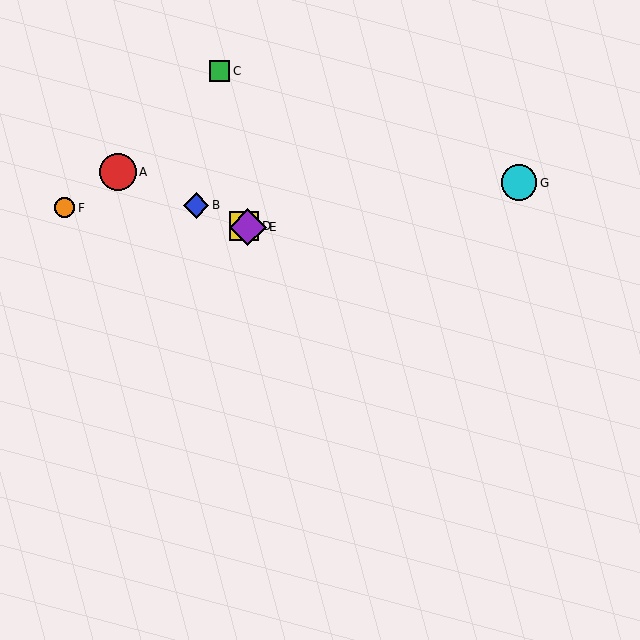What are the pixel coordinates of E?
Object E is at (248, 227).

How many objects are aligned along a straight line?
4 objects (A, B, D, E) are aligned along a straight line.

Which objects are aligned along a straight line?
Objects A, B, D, E are aligned along a straight line.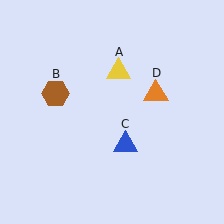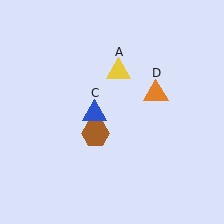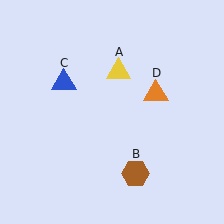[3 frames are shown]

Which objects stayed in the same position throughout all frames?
Yellow triangle (object A) and orange triangle (object D) remained stationary.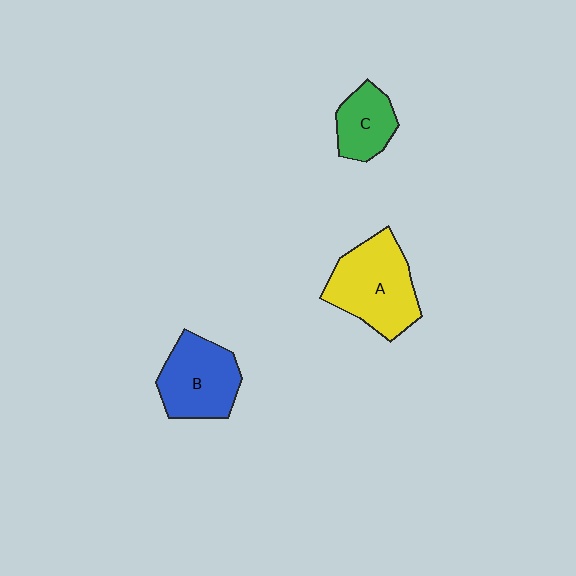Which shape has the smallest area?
Shape C (green).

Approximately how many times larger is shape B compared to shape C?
Approximately 1.5 times.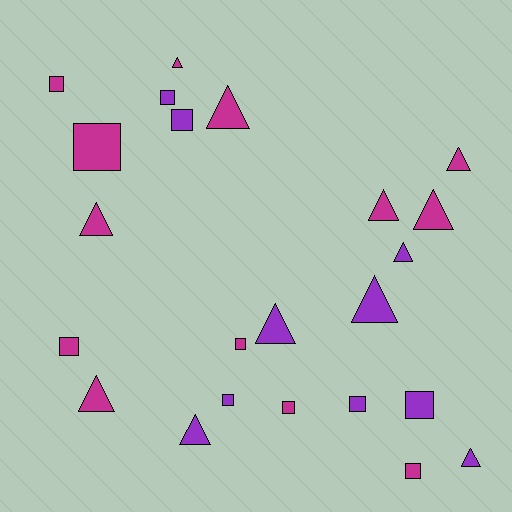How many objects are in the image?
There are 23 objects.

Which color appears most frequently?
Magenta, with 13 objects.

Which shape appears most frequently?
Triangle, with 12 objects.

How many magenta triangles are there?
There are 7 magenta triangles.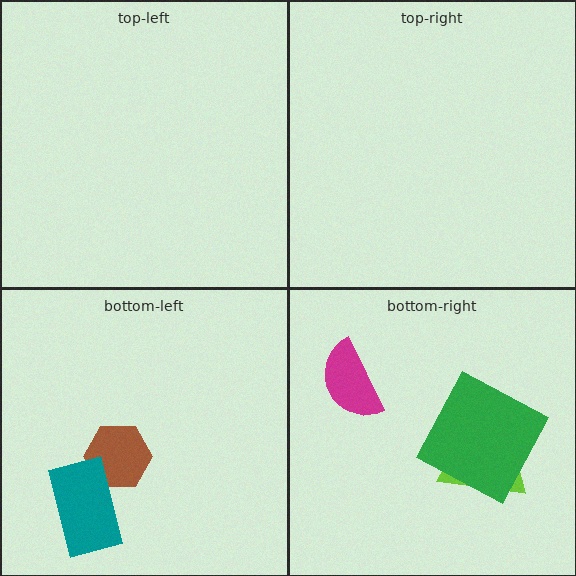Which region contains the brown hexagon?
The bottom-left region.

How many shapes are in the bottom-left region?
2.